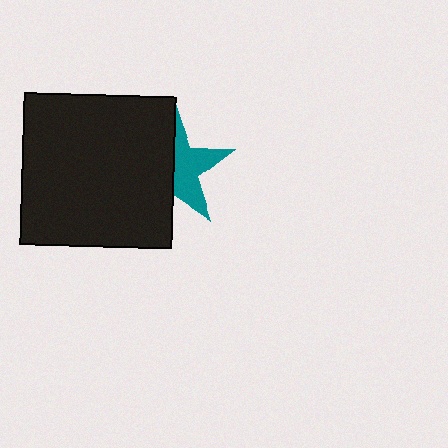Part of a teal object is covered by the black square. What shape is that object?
It is a star.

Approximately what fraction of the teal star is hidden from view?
Roughly 53% of the teal star is hidden behind the black square.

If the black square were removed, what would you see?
You would see the complete teal star.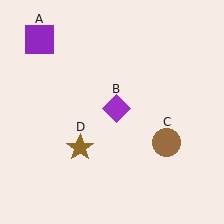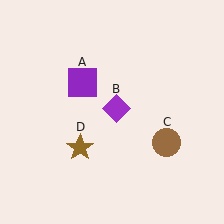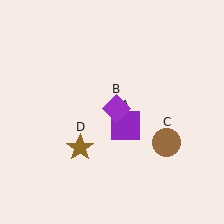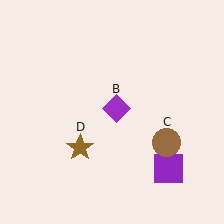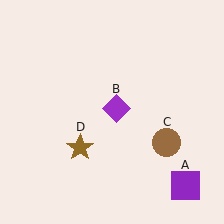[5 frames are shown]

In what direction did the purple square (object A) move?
The purple square (object A) moved down and to the right.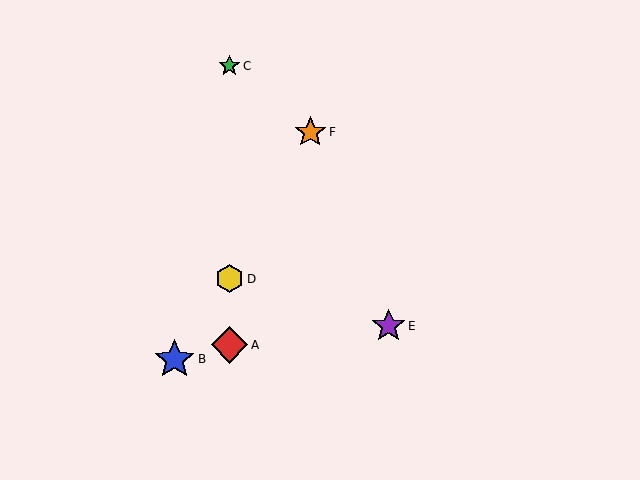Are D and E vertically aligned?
No, D is at x≈229 and E is at x≈389.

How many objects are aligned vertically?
3 objects (A, C, D) are aligned vertically.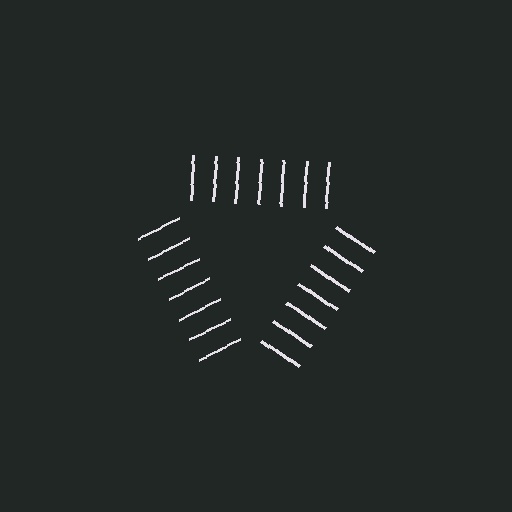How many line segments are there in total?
21 — 7 along each of the 3 edges.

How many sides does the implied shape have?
3 sides — the line-ends trace a triangle.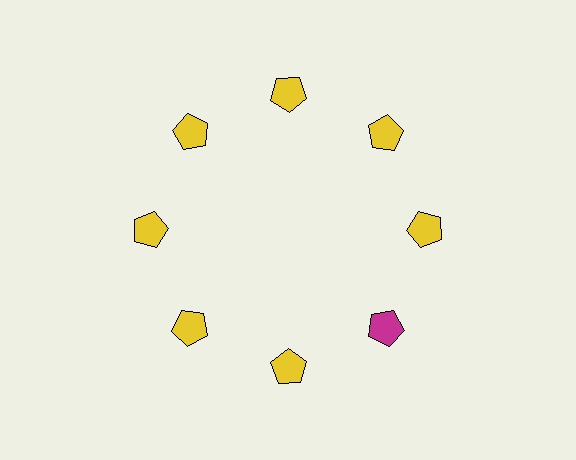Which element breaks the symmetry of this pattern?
The magenta pentagon at roughly the 4 o'clock position breaks the symmetry. All other shapes are yellow pentagons.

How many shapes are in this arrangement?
There are 8 shapes arranged in a ring pattern.